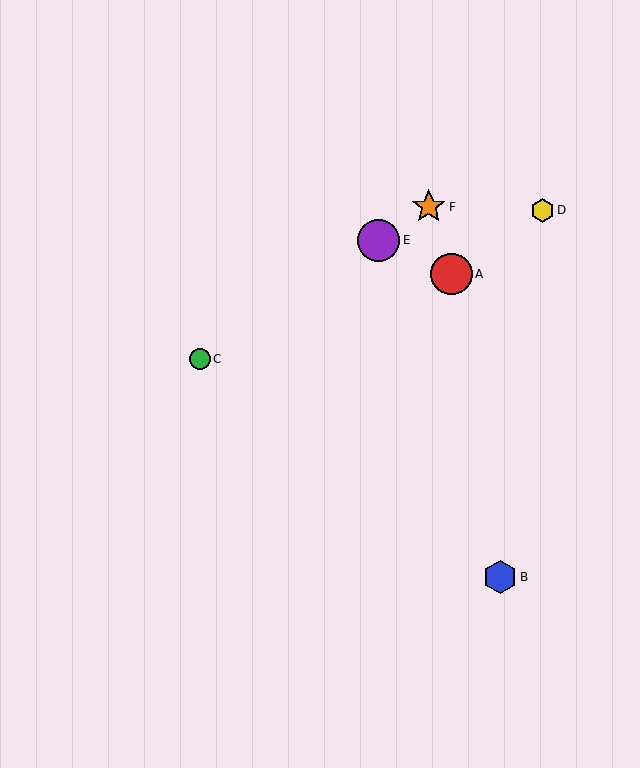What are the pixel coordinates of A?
Object A is at (451, 274).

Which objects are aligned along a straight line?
Objects C, E, F are aligned along a straight line.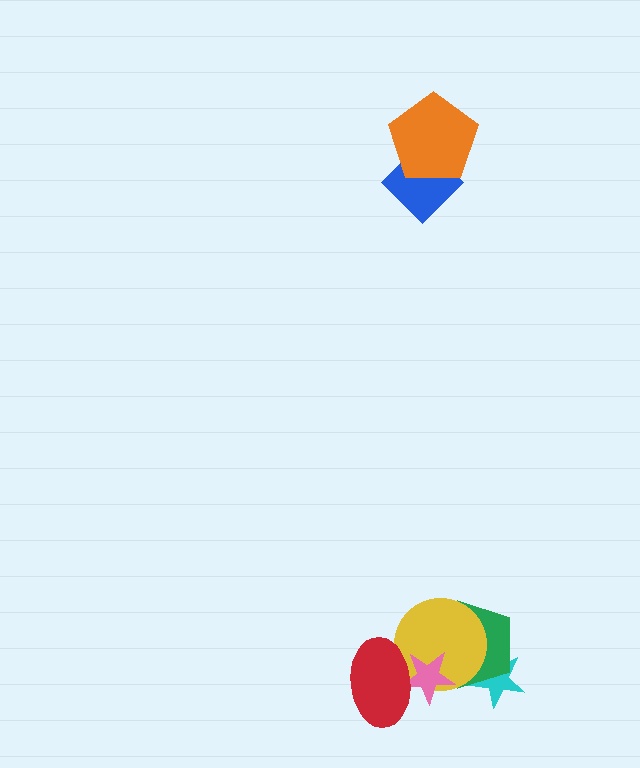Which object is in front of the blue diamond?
The orange pentagon is in front of the blue diamond.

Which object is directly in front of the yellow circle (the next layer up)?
The pink star is directly in front of the yellow circle.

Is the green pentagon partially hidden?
Yes, it is partially covered by another shape.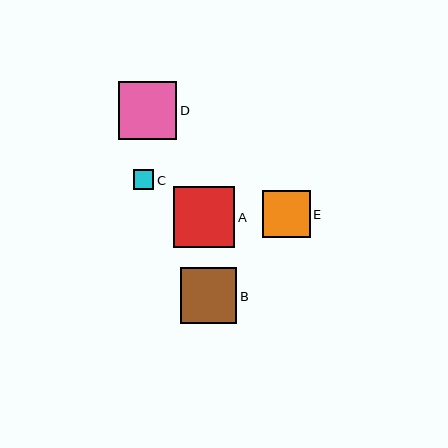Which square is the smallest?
Square C is the smallest with a size of approximately 20 pixels.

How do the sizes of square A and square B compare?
Square A and square B are approximately the same size.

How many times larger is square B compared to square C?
Square B is approximately 2.8 times the size of square C.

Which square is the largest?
Square A is the largest with a size of approximately 61 pixels.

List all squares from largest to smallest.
From largest to smallest: A, D, B, E, C.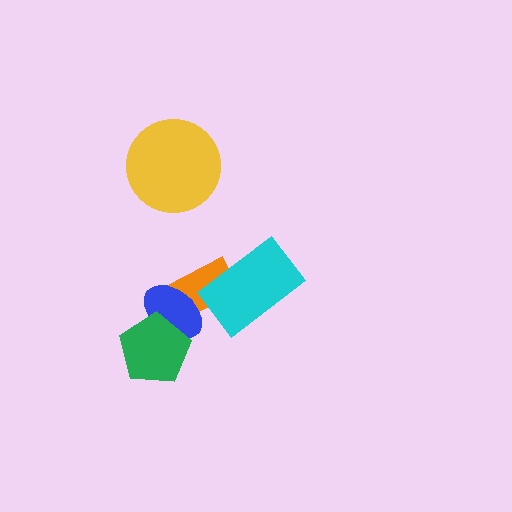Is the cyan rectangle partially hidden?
No, no other shape covers it.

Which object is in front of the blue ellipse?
The green pentagon is in front of the blue ellipse.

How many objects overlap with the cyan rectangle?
1 object overlaps with the cyan rectangle.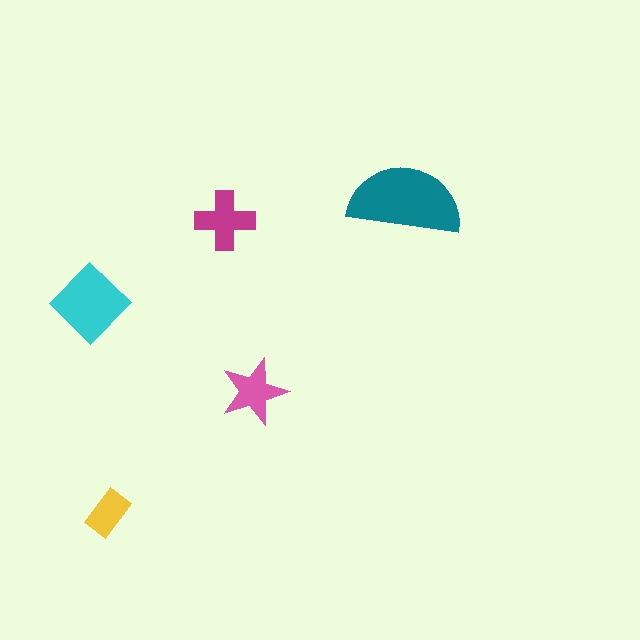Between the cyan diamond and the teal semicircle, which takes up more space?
The teal semicircle.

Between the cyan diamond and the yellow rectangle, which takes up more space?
The cyan diamond.